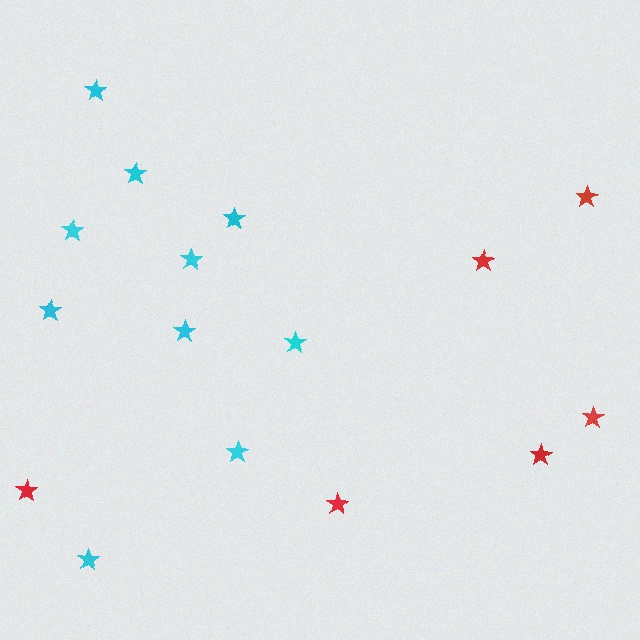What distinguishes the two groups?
There are 2 groups: one group of red stars (6) and one group of cyan stars (10).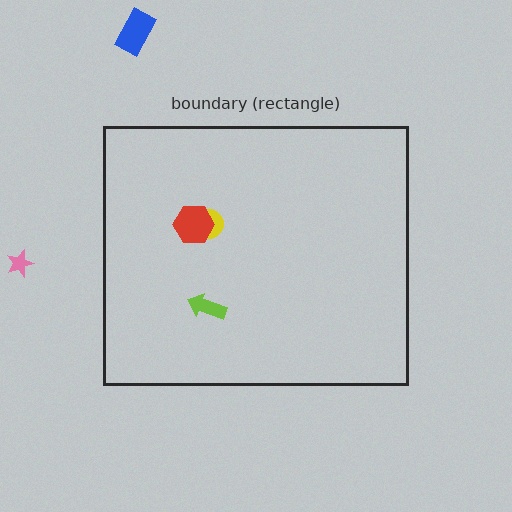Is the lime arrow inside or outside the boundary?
Inside.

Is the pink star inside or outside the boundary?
Outside.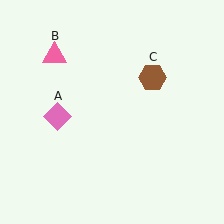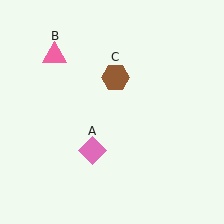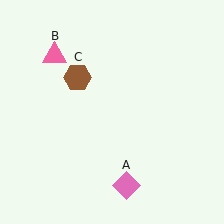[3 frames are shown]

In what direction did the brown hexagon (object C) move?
The brown hexagon (object C) moved left.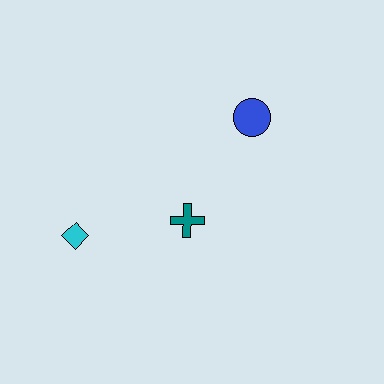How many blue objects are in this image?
There is 1 blue object.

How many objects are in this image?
There are 3 objects.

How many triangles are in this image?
There are no triangles.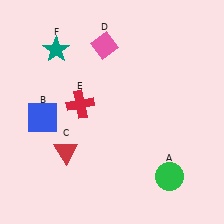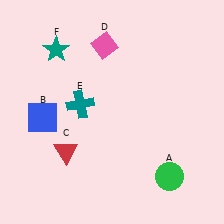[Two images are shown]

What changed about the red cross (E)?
In Image 1, E is red. In Image 2, it changed to teal.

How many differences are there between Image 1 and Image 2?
There is 1 difference between the two images.